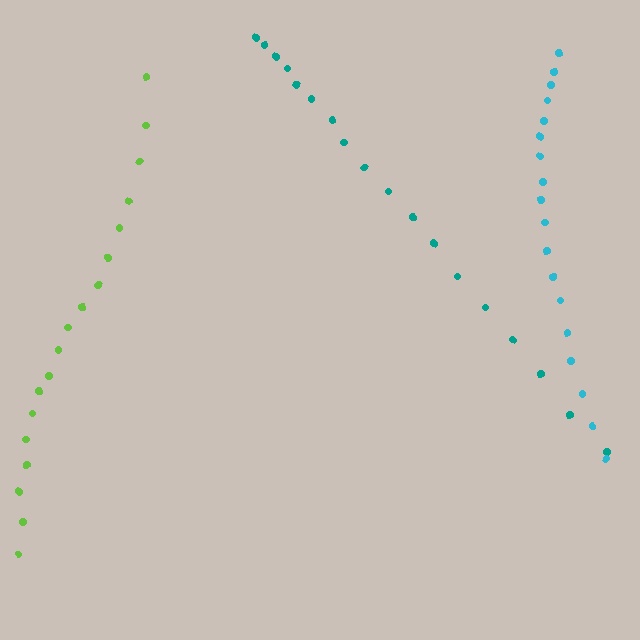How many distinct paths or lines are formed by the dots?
There are 3 distinct paths.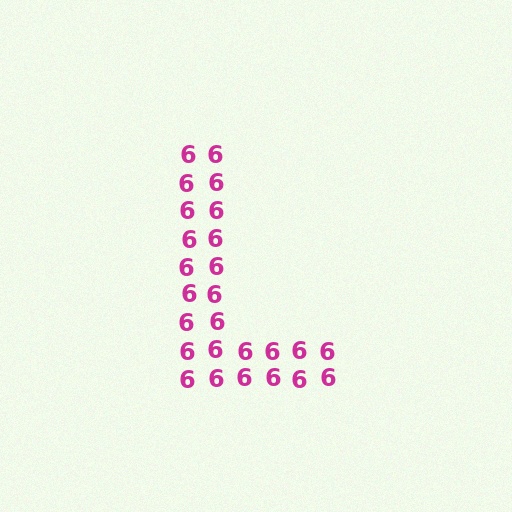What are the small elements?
The small elements are digit 6's.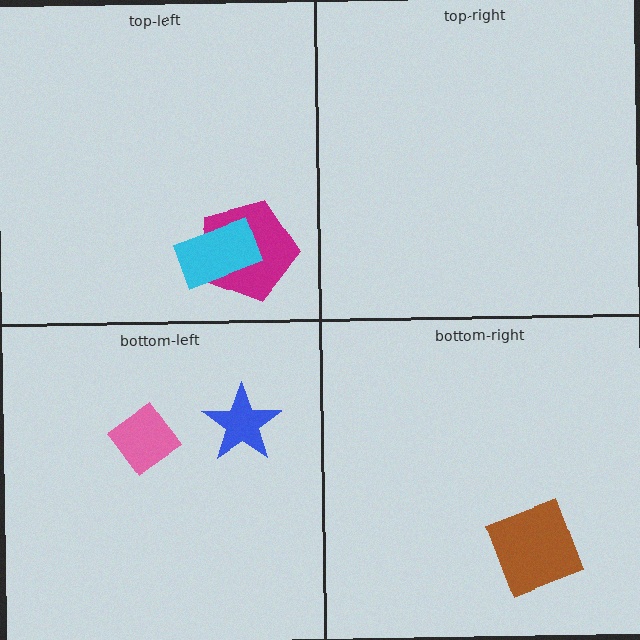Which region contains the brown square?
The bottom-right region.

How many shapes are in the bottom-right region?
1.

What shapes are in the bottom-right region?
The brown square.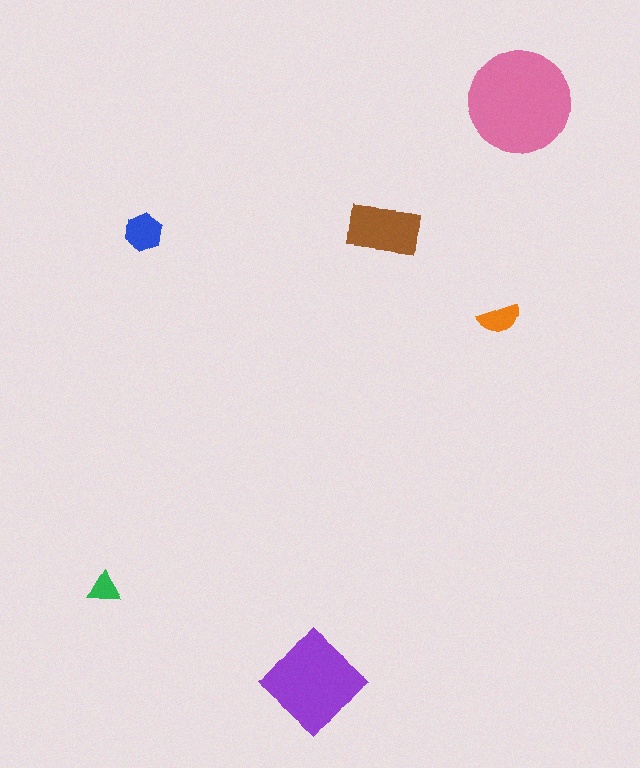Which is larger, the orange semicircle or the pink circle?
The pink circle.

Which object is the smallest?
The green triangle.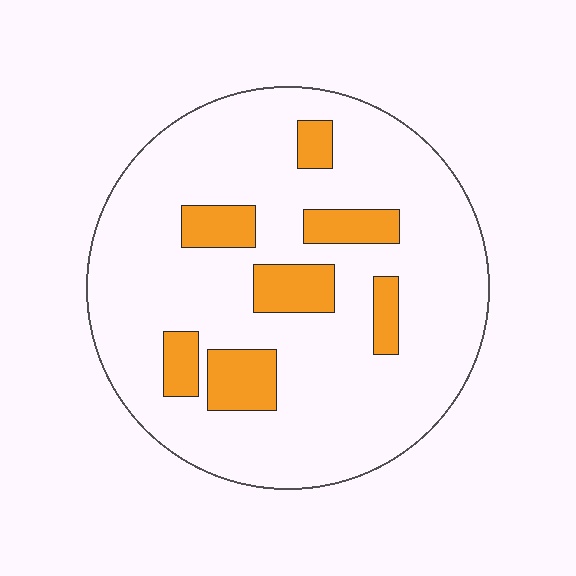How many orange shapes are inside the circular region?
7.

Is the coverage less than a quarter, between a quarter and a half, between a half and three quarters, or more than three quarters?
Less than a quarter.